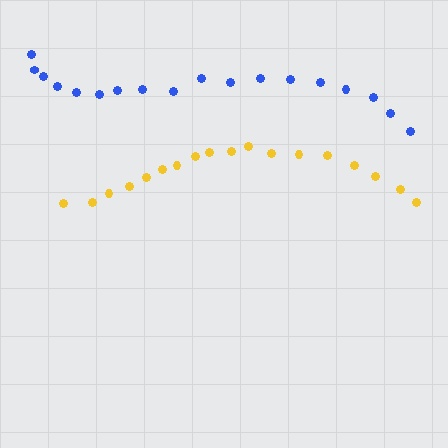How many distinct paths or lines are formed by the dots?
There are 2 distinct paths.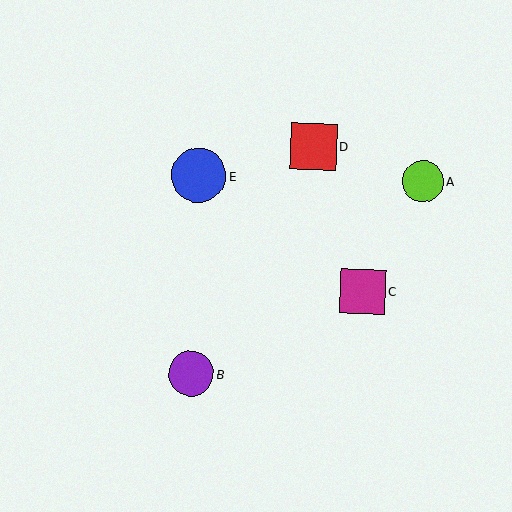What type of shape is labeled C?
Shape C is a magenta square.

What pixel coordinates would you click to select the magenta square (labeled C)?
Click at (363, 292) to select the magenta square C.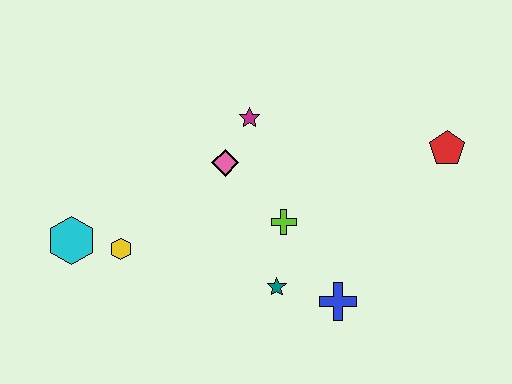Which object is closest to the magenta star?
The pink diamond is closest to the magenta star.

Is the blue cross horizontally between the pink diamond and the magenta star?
No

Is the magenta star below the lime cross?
No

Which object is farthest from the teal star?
The red pentagon is farthest from the teal star.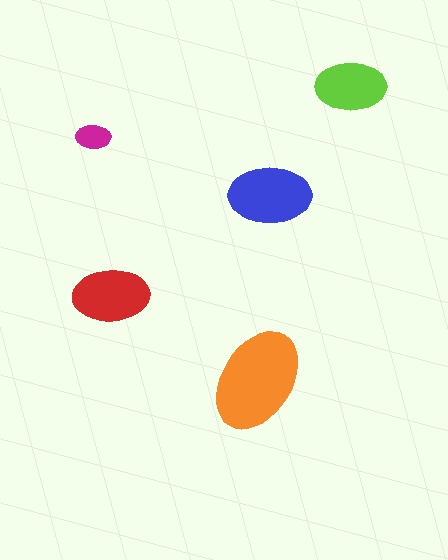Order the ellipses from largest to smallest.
the orange one, the blue one, the red one, the lime one, the magenta one.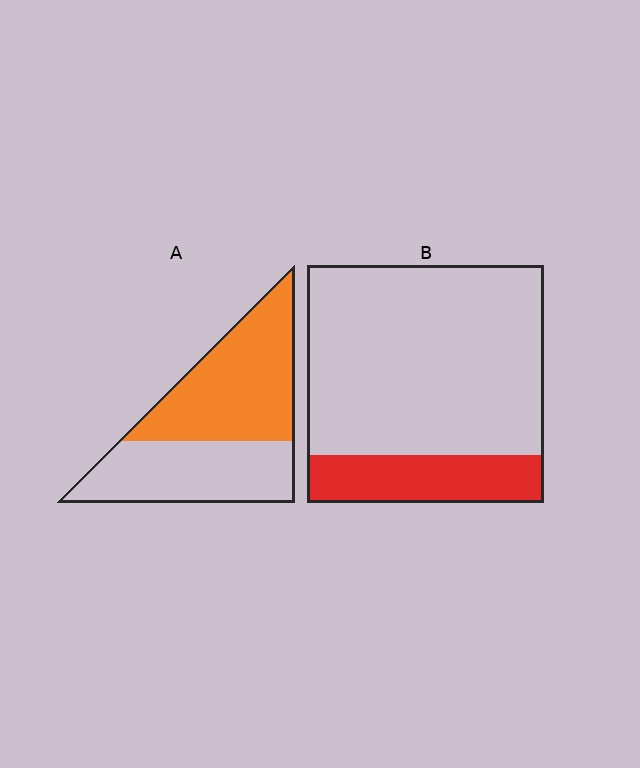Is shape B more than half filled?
No.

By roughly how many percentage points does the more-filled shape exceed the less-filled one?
By roughly 35 percentage points (A over B).